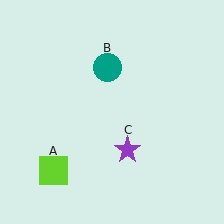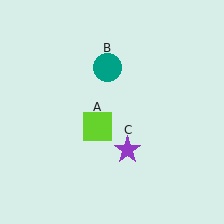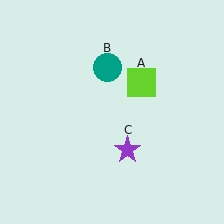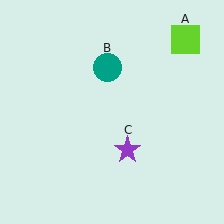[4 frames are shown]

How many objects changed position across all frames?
1 object changed position: lime square (object A).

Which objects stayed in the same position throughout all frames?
Teal circle (object B) and purple star (object C) remained stationary.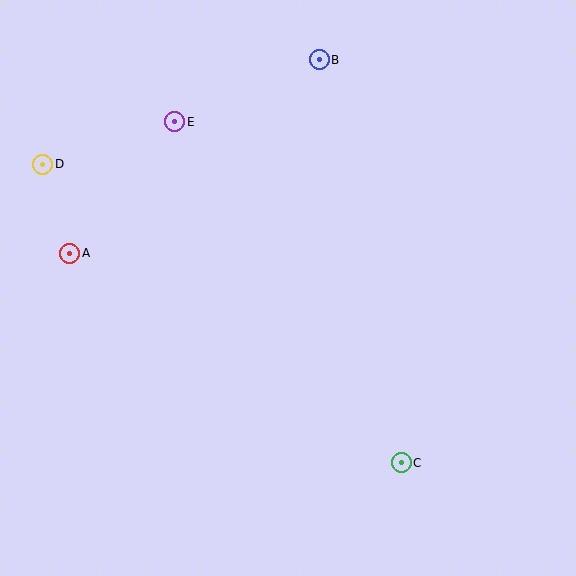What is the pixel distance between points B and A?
The distance between B and A is 316 pixels.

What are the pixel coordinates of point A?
Point A is at (70, 253).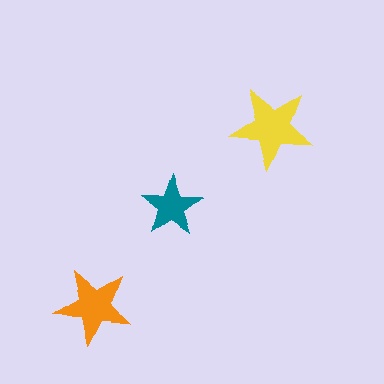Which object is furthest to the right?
The yellow star is rightmost.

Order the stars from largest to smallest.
the yellow one, the orange one, the teal one.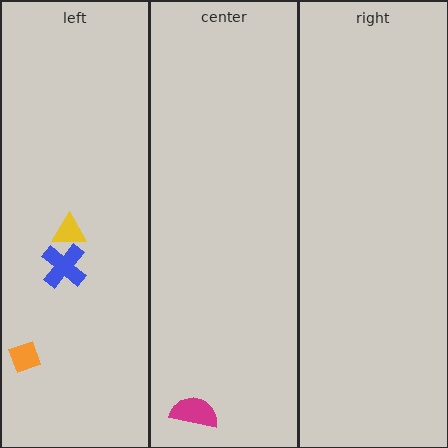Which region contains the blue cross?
The left region.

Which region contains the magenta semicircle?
The center region.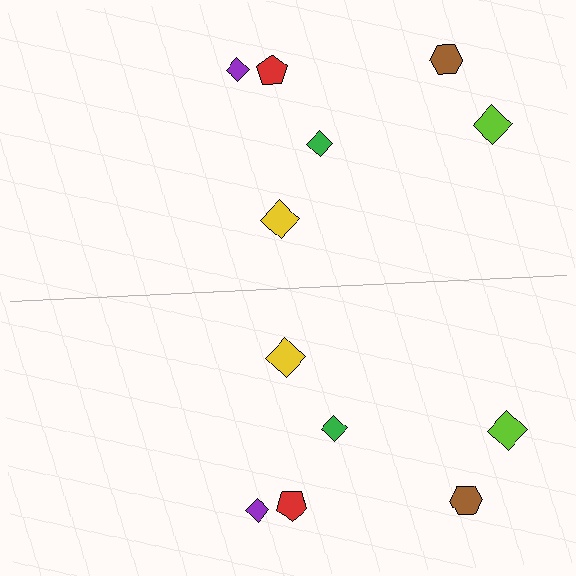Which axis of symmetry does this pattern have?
The pattern has a horizontal axis of symmetry running through the center of the image.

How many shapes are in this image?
There are 12 shapes in this image.